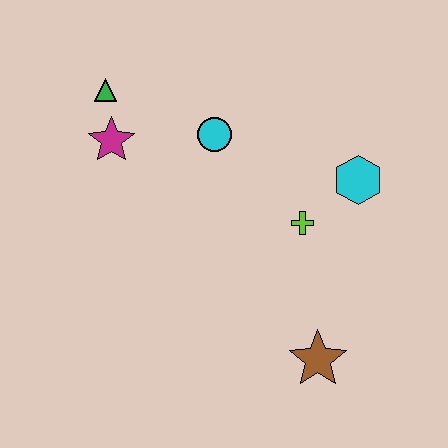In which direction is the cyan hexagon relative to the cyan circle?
The cyan hexagon is to the right of the cyan circle.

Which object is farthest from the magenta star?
The brown star is farthest from the magenta star.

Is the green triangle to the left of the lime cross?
Yes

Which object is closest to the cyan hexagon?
The lime cross is closest to the cyan hexagon.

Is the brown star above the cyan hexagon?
No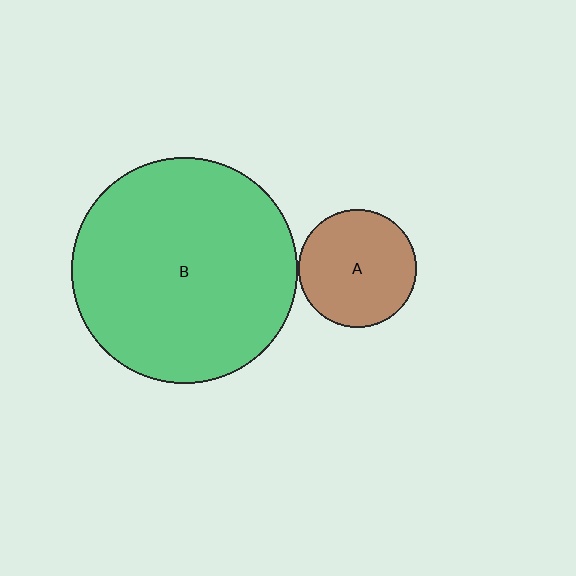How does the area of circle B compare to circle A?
Approximately 3.7 times.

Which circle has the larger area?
Circle B (green).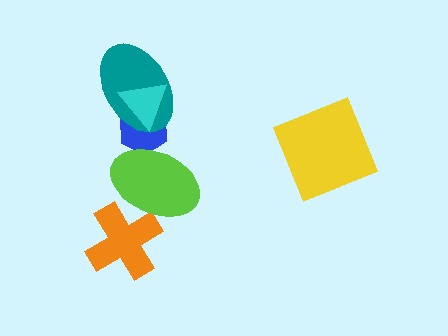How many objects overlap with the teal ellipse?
2 objects overlap with the teal ellipse.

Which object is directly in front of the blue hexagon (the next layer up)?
The lime ellipse is directly in front of the blue hexagon.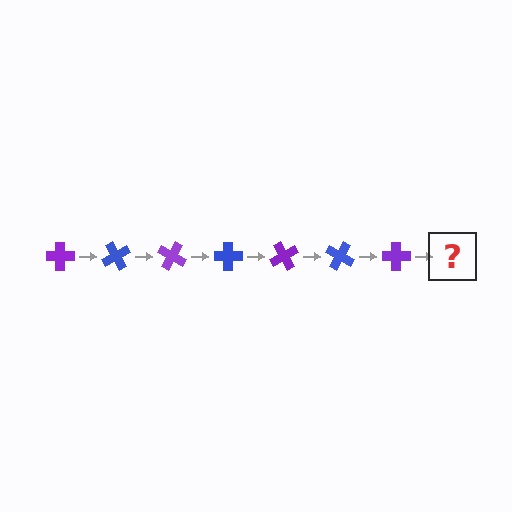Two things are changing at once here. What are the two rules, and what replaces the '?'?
The two rules are that it rotates 60 degrees each step and the color cycles through purple and blue. The '?' should be a blue cross, rotated 420 degrees from the start.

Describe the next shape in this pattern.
It should be a blue cross, rotated 420 degrees from the start.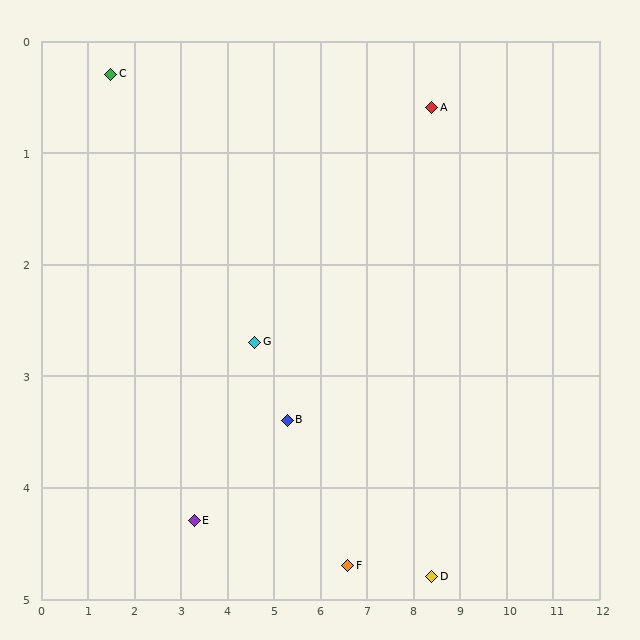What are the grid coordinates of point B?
Point B is at approximately (5.3, 3.4).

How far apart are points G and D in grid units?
Points G and D are about 4.3 grid units apart.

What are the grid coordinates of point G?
Point G is at approximately (4.6, 2.7).